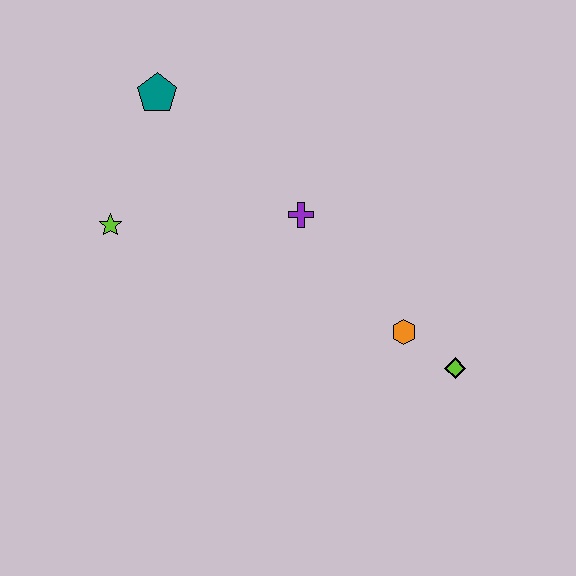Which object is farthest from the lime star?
The lime diamond is farthest from the lime star.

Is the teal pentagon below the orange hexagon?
No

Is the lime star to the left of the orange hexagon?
Yes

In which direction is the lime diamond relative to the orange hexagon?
The lime diamond is to the right of the orange hexagon.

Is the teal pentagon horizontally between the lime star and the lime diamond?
Yes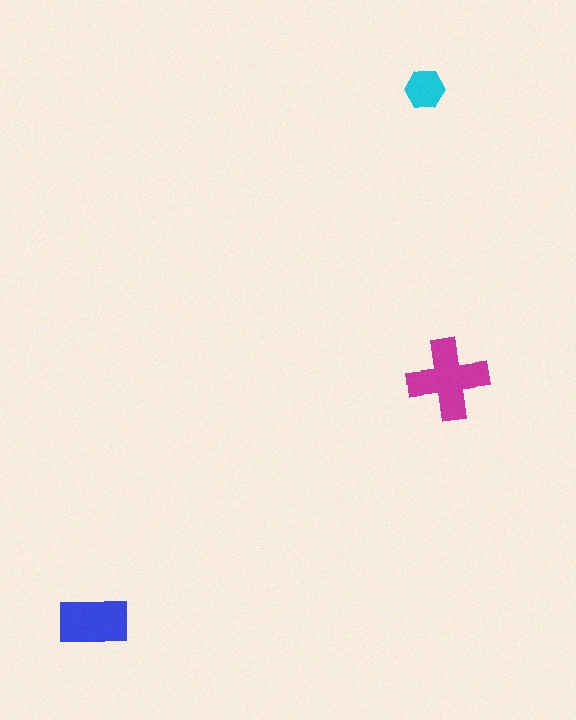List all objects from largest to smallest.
The magenta cross, the blue rectangle, the cyan hexagon.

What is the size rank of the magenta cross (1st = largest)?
1st.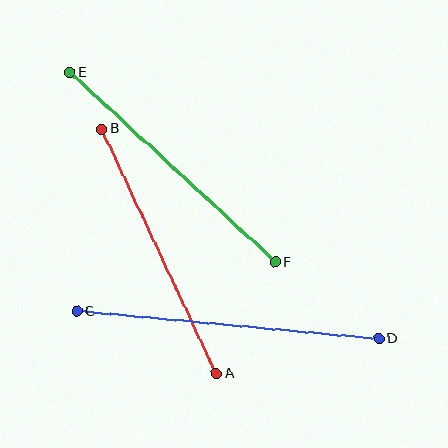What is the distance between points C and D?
The distance is approximately 303 pixels.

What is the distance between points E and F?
The distance is approximately 280 pixels.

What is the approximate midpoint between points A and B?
The midpoint is at approximately (159, 251) pixels.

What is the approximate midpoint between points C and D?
The midpoint is at approximately (228, 325) pixels.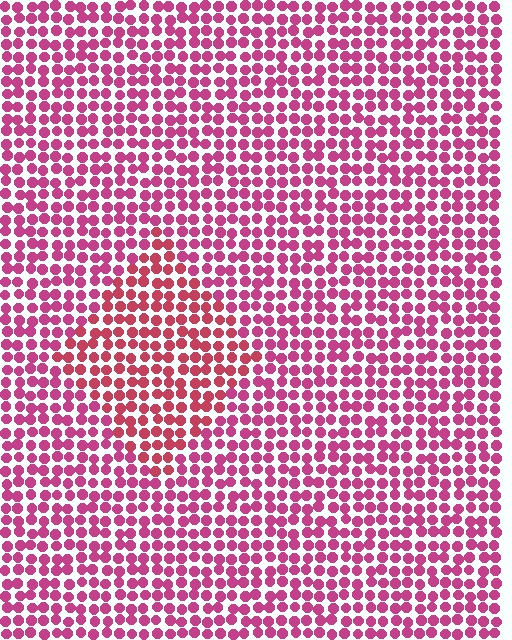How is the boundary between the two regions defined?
The boundary is defined purely by a slight shift in hue (about 21 degrees). Spacing, size, and orientation are identical on both sides.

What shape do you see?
I see a diamond.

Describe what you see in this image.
The image is filled with small magenta elements in a uniform arrangement. A diamond-shaped region is visible where the elements are tinted to a slightly different hue, forming a subtle color boundary.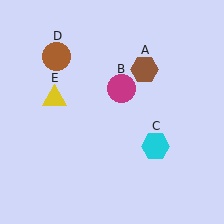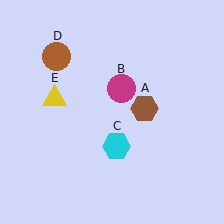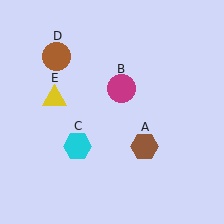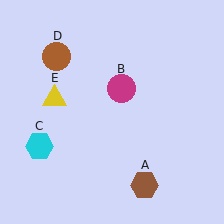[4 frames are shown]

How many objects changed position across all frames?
2 objects changed position: brown hexagon (object A), cyan hexagon (object C).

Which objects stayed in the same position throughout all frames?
Magenta circle (object B) and brown circle (object D) and yellow triangle (object E) remained stationary.